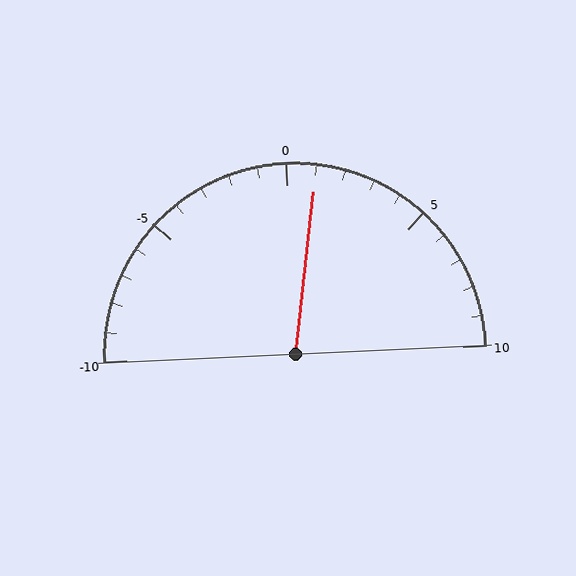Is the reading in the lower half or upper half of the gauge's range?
The reading is in the upper half of the range (-10 to 10).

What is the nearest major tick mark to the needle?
The nearest major tick mark is 0.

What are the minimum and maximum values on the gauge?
The gauge ranges from -10 to 10.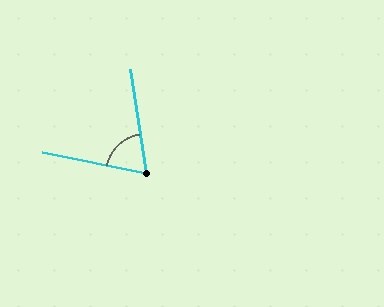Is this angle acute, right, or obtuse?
It is acute.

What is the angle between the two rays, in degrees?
Approximately 70 degrees.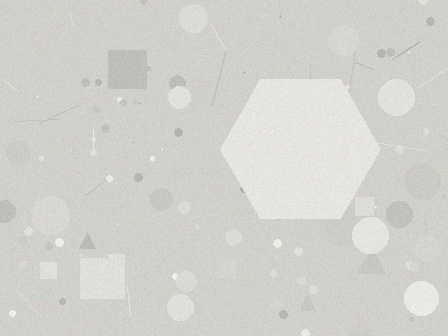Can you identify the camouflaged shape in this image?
The camouflaged shape is a hexagon.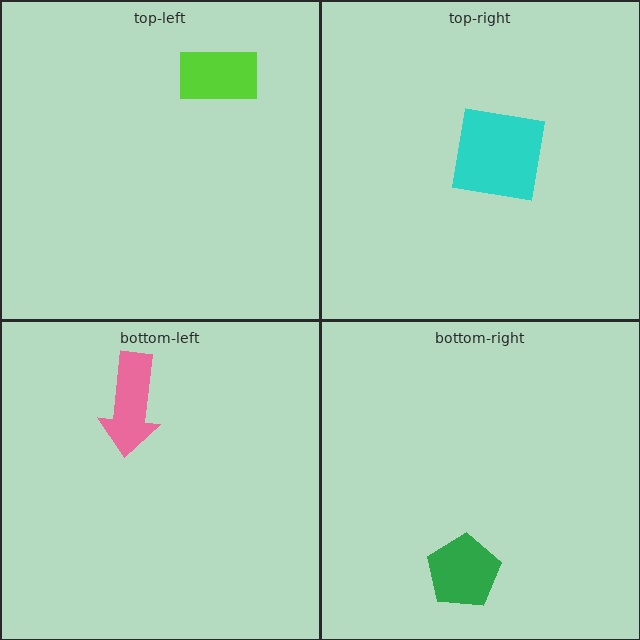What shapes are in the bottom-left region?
The pink arrow.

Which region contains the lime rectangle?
The top-left region.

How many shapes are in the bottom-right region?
1.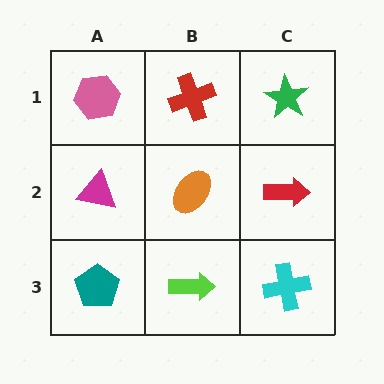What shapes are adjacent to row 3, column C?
A red arrow (row 2, column C), a lime arrow (row 3, column B).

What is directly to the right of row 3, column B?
A cyan cross.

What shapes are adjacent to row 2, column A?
A pink hexagon (row 1, column A), a teal pentagon (row 3, column A), an orange ellipse (row 2, column B).